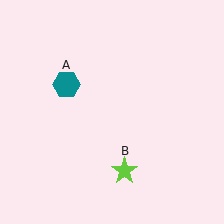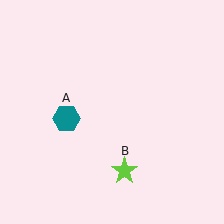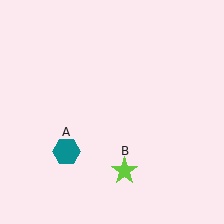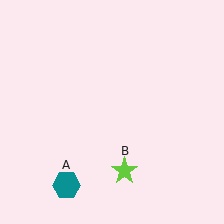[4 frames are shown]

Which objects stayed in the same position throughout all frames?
Lime star (object B) remained stationary.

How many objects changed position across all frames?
1 object changed position: teal hexagon (object A).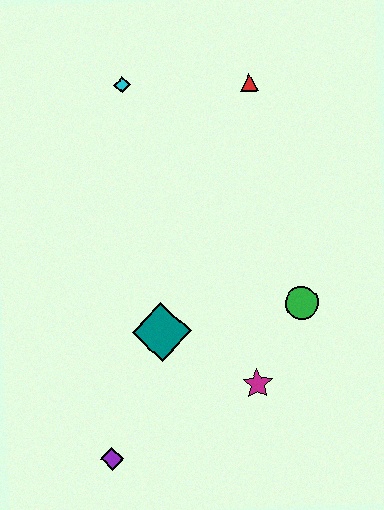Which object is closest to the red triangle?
The cyan diamond is closest to the red triangle.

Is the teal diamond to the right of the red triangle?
No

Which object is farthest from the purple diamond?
The red triangle is farthest from the purple diamond.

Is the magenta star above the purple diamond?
Yes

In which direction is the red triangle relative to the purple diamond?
The red triangle is above the purple diamond.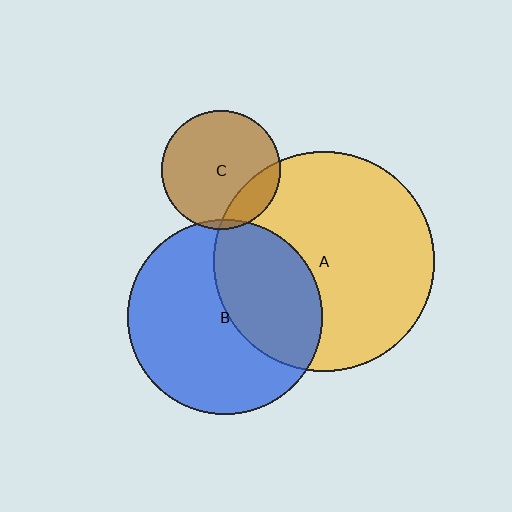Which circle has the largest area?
Circle A (yellow).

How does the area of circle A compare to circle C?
Approximately 3.5 times.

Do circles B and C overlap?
Yes.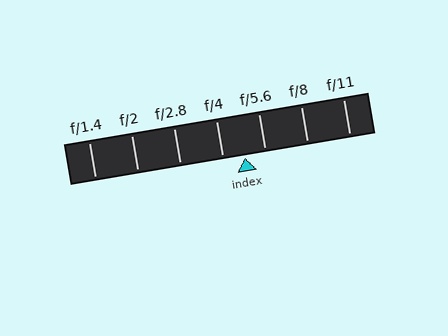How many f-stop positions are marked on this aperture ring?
There are 7 f-stop positions marked.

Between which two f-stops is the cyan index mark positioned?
The index mark is between f/4 and f/5.6.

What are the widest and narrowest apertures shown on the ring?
The widest aperture shown is f/1.4 and the narrowest is f/11.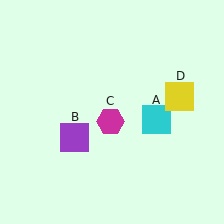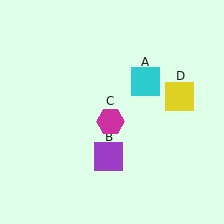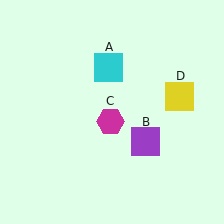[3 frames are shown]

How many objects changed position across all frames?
2 objects changed position: cyan square (object A), purple square (object B).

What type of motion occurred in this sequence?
The cyan square (object A), purple square (object B) rotated counterclockwise around the center of the scene.